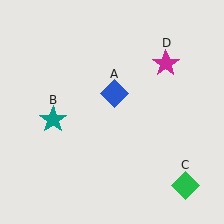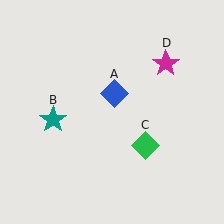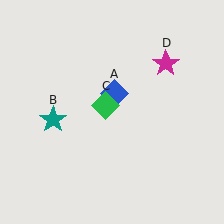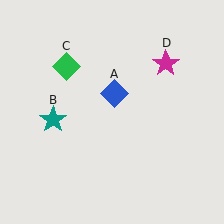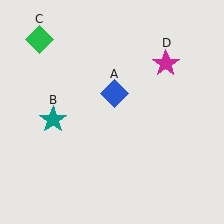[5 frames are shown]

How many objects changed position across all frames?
1 object changed position: green diamond (object C).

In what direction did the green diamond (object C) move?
The green diamond (object C) moved up and to the left.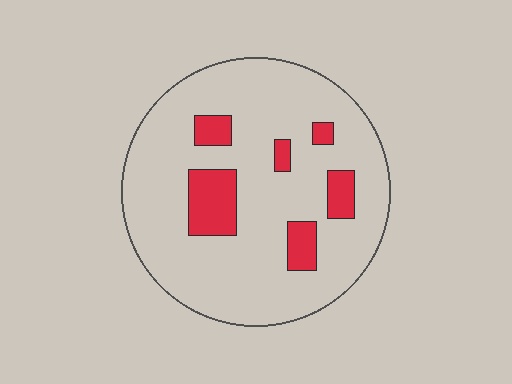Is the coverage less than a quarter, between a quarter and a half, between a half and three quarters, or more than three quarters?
Less than a quarter.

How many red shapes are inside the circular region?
6.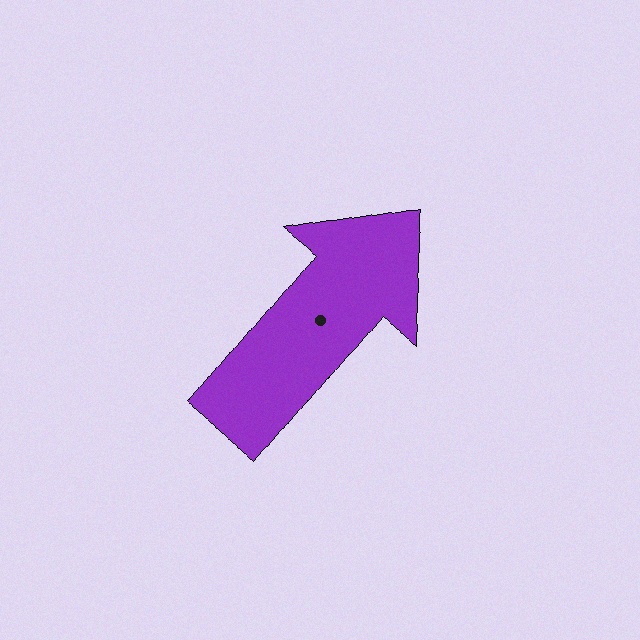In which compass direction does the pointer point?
Northeast.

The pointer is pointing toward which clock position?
Roughly 1 o'clock.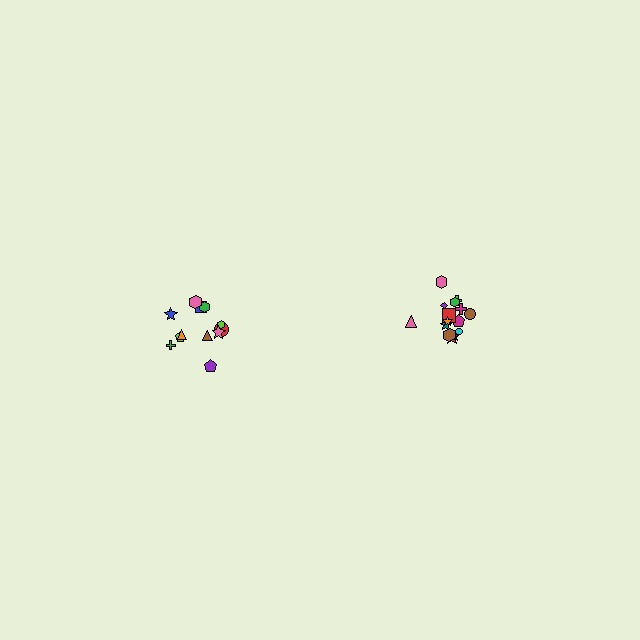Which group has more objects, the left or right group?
The right group.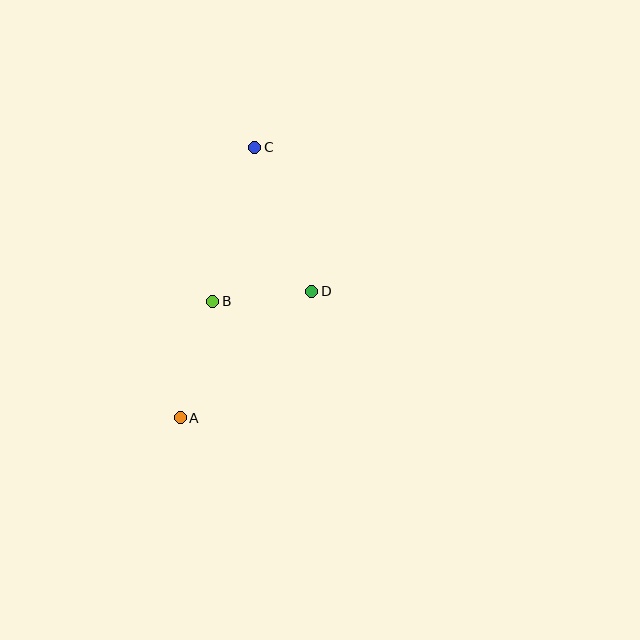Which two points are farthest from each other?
Points A and C are farthest from each other.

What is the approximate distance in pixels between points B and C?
The distance between B and C is approximately 160 pixels.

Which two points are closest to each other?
Points B and D are closest to each other.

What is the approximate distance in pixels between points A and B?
The distance between A and B is approximately 121 pixels.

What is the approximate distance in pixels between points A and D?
The distance between A and D is approximately 182 pixels.